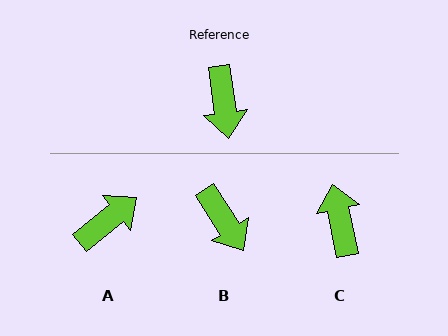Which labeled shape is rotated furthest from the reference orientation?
C, about 176 degrees away.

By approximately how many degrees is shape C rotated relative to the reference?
Approximately 176 degrees clockwise.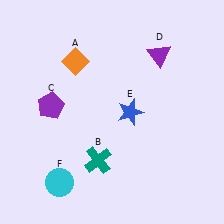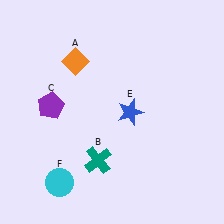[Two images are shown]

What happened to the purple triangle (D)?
The purple triangle (D) was removed in Image 2. It was in the top-right area of Image 1.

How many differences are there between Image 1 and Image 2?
There is 1 difference between the two images.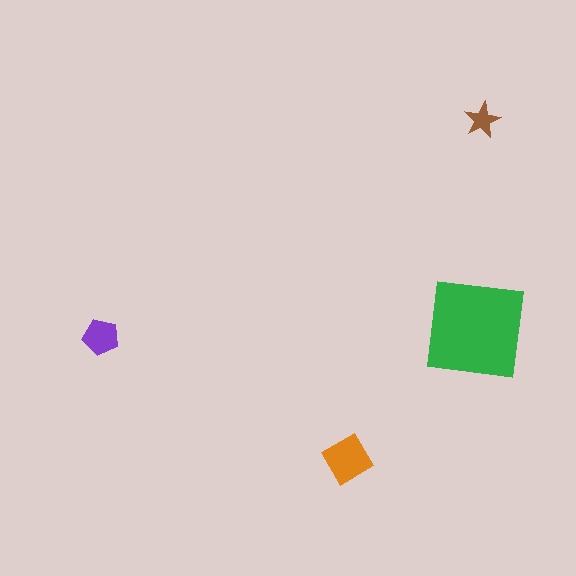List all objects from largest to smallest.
The green square, the orange diamond, the purple pentagon, the brown star.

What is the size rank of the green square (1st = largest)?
1st.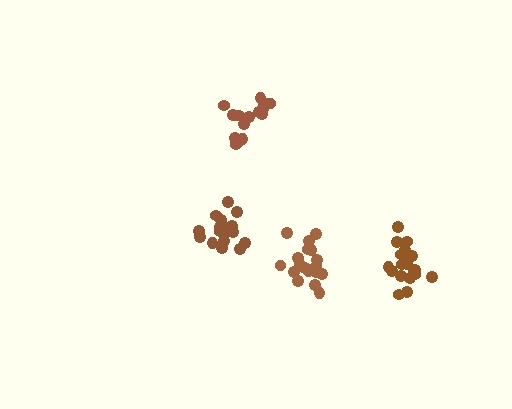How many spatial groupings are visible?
There are 4 spatial groupings.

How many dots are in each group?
Group 1: 17 dots, Group 2: 17 dots, Group 3: 18 dots, Group 4: 19 dots (71 total).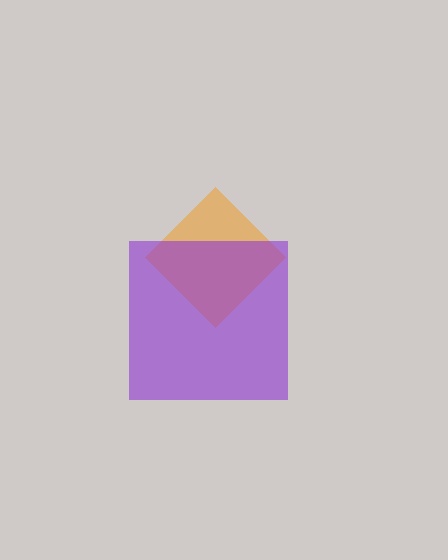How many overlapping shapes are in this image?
There are 2 overlapping shapes in the image.